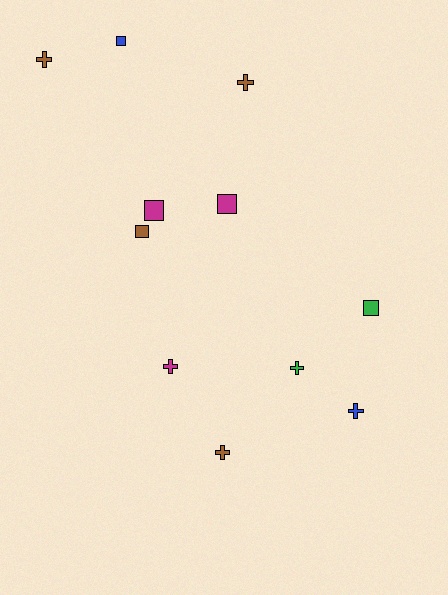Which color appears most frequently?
Brown, with 4 objects.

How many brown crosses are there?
There are 3 brown crosses.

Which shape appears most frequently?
Cross, with 6 objects.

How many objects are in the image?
There are 11 objects.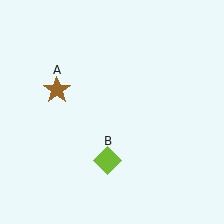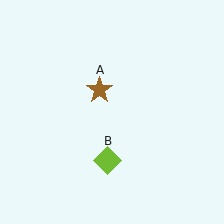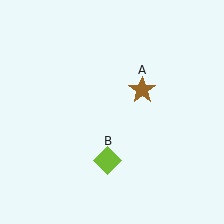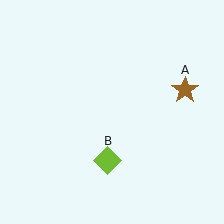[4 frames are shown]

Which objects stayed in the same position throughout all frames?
Lime diamond (object B) remained stationary.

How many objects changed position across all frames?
1 object changed position: brown star (object A).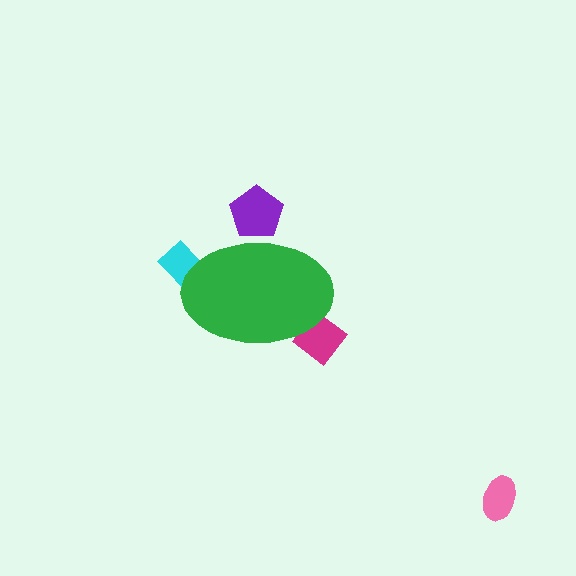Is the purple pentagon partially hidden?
Yes, the purple pentagon is partially hidden behind the green ellipse.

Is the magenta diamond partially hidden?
Yes, the magenta diamond is partially hidden behind the green ellipse.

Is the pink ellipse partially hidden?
No, the pink ellipse is fully visible.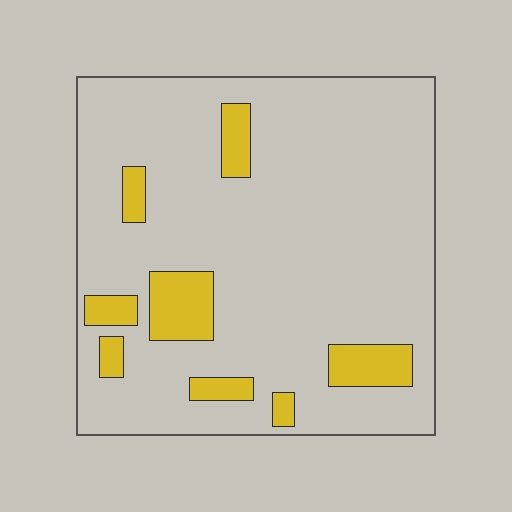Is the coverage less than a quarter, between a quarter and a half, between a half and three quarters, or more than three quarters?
Less than a quarter.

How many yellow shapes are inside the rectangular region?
8.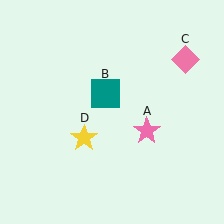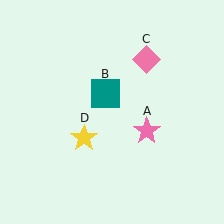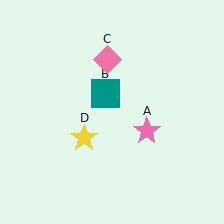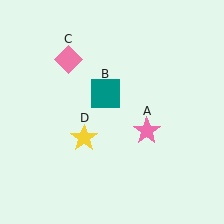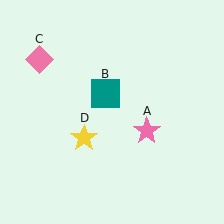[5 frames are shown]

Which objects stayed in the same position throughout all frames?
Pink star (object A) and teal square (object B) and yellow star (object D) remained stationary.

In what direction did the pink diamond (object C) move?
The pink diamond (object C) moved left.